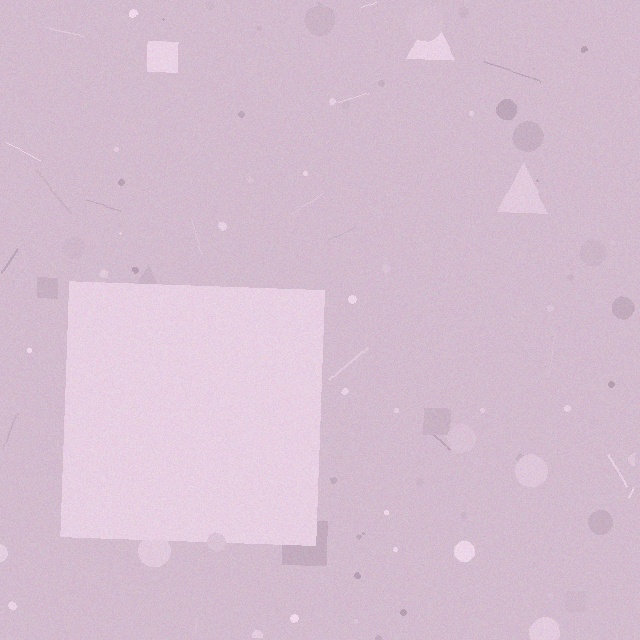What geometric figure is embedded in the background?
A square is embedded in the background.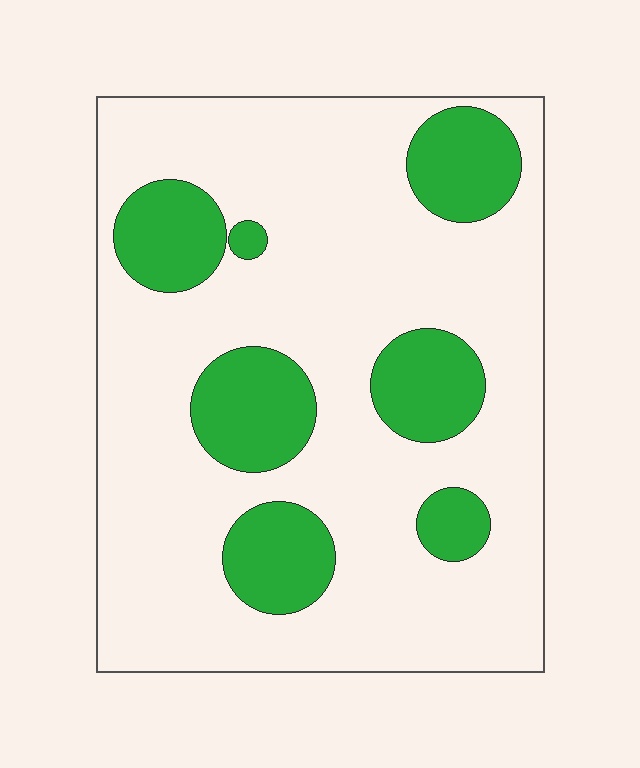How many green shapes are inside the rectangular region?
7.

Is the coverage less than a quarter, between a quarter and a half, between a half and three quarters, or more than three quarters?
Less than a quarter.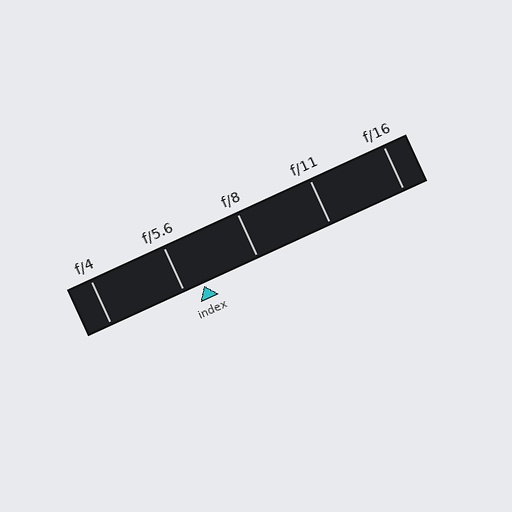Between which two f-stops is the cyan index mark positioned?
The index mark is between f/5.6 and f/8.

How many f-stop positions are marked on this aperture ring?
There are 5 f-stop positions marked.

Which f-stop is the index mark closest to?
The index mark is closest to f/5.6.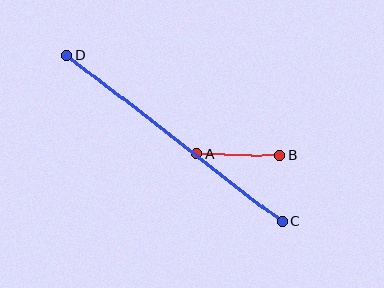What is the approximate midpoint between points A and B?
The midpoint is at approximately (238, 155) pixels.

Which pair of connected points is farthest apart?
Points C and D are farthest apart.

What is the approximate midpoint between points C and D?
The midpoint is at approximately (174, 138) pixels.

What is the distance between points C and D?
The distance is approximately 272 pixels.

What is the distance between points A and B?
The distance is approximately 83 pixels.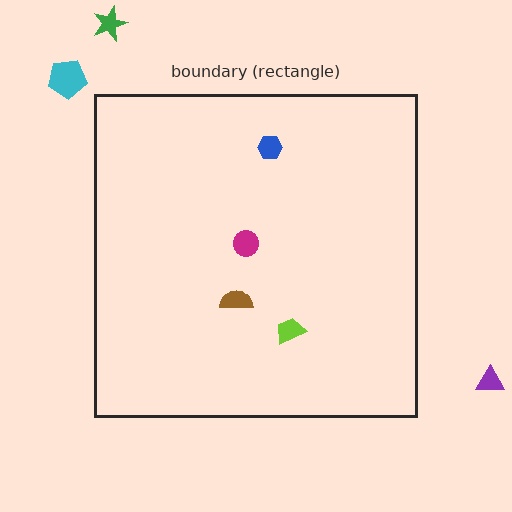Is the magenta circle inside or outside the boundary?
Inside.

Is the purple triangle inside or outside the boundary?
Outside.